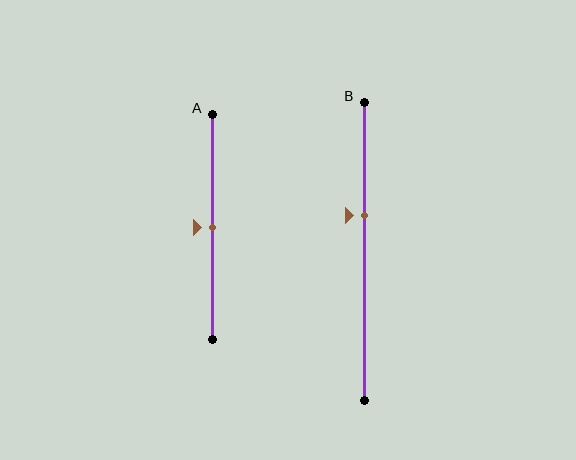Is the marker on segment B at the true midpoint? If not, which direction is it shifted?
No, the marker on segment B is shifted upward by about 12% of the segment length.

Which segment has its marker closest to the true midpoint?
Segment A has its marker closest to the true midpoint.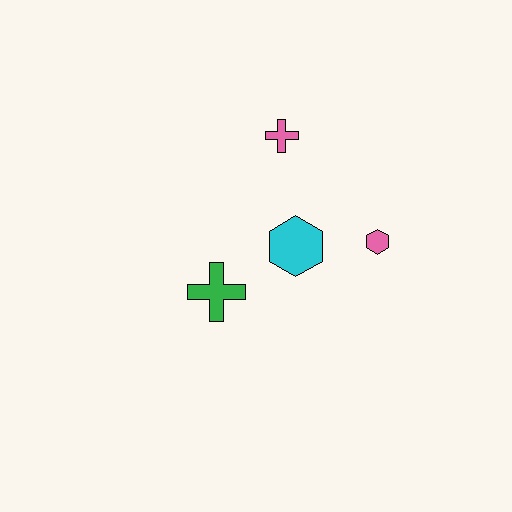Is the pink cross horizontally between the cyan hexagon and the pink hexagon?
No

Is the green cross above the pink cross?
No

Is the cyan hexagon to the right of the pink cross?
Yes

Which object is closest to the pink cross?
The cyan hexagon is closest to the pink cross.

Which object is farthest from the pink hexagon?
The green cross is farthest from the pink hexagon.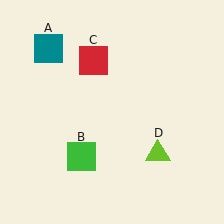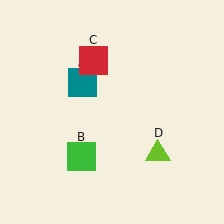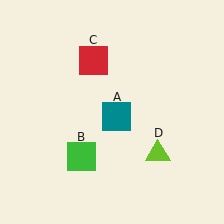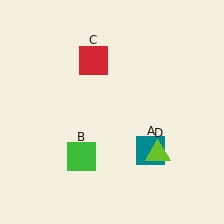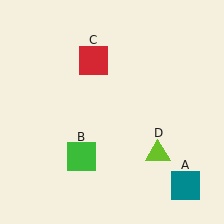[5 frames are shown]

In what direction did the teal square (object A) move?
The teal square (object A) moved down and to the right.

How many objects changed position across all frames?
1 object changed position: teal square (object A).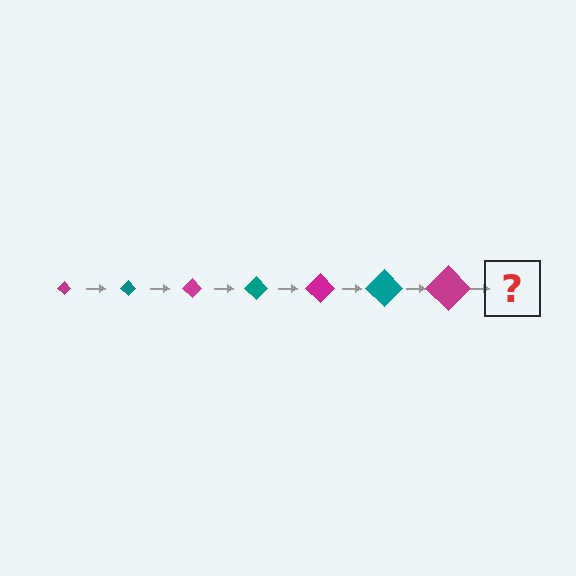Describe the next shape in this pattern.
It should be a teal diamond, larger than the previous one.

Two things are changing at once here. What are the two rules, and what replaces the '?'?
The two rules are that the diamond grows larger each step and the color cycles through magenta and teal. The '?' should be a teal diamond, larger than the previous one.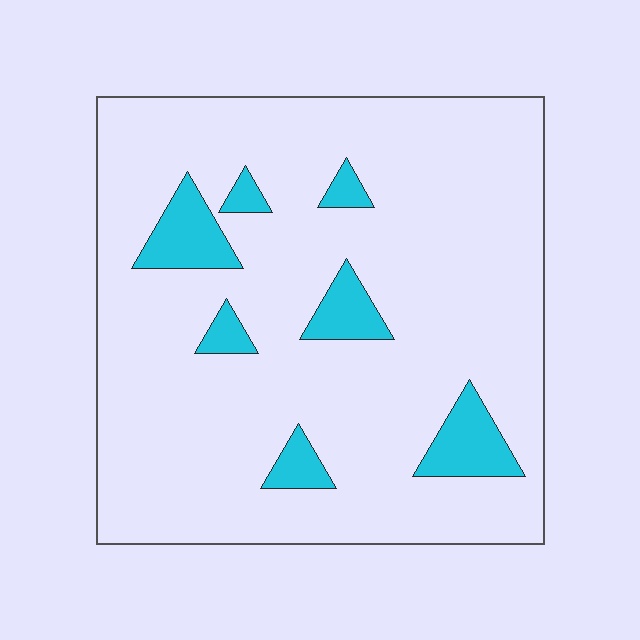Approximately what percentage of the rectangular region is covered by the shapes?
Approximately 10%.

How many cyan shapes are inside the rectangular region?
7.